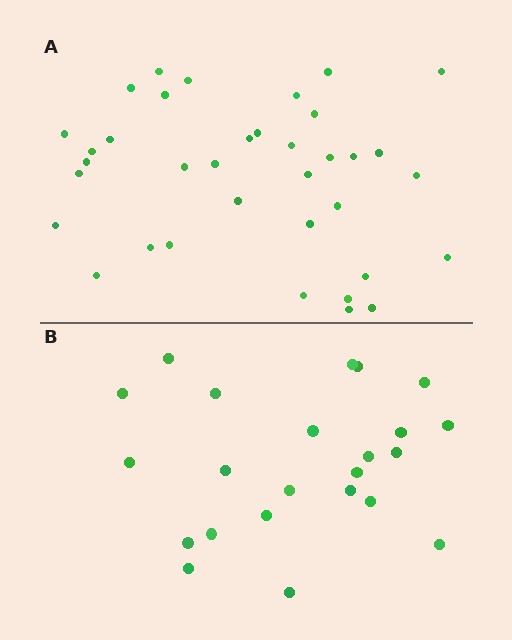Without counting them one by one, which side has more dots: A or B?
Region A (the top region) has more dots.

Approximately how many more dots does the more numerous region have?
Region A has approximately 15 more dots than region B.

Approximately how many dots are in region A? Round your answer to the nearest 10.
About 40 dots. (The exact count is 36, which rounds to 40.)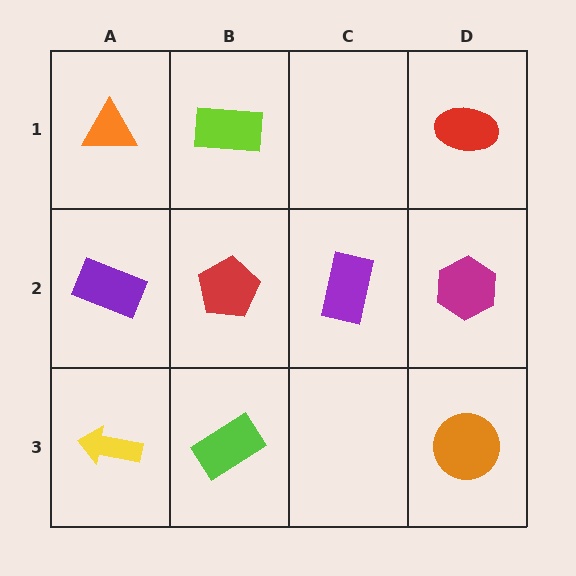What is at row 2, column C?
A purple rectangle.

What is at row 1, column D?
A red ellipse.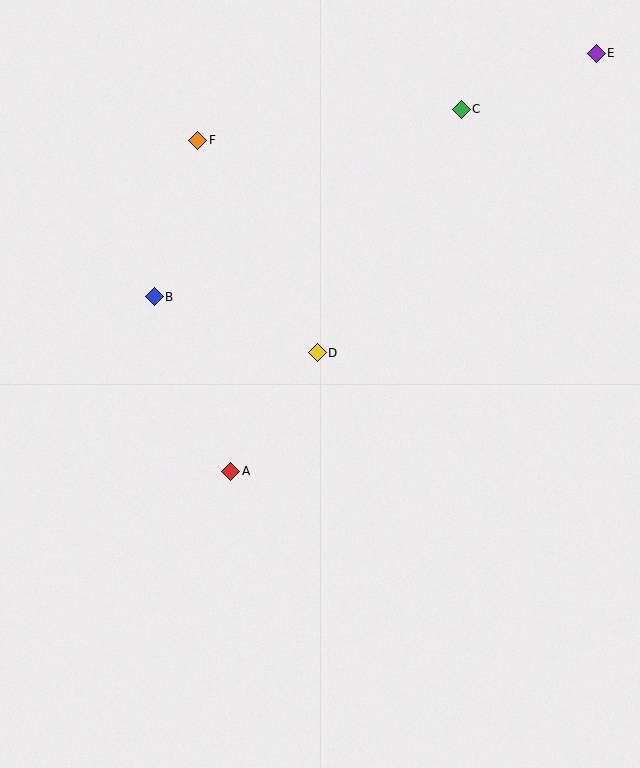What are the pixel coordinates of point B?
Point B is at (154, 297).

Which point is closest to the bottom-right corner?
Point A is closest to the bottom-right corner.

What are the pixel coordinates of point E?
Point E is at (596, 53).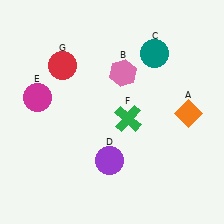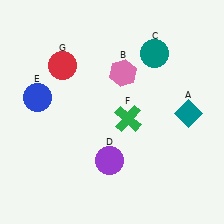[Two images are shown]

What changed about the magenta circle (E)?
In Image 1, E is magenta. In Image 2, it changed to blue.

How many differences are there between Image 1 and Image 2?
There are 2 differences between the two images.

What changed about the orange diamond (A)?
In Image 1, A is orange. In Image 2, it changed to teal.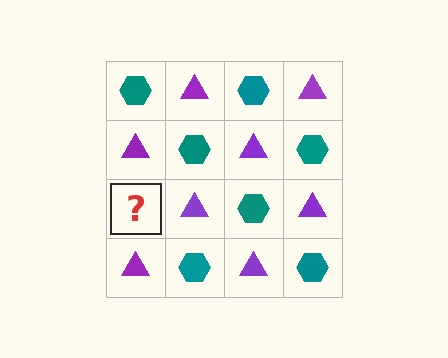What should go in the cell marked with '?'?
The missing cell should contain a teal hexagon.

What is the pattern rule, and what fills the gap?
The rule is that it alternates teal hexagon and purple triangle in a checkerboard pattern. The gap should be filled with a teal hexagon.